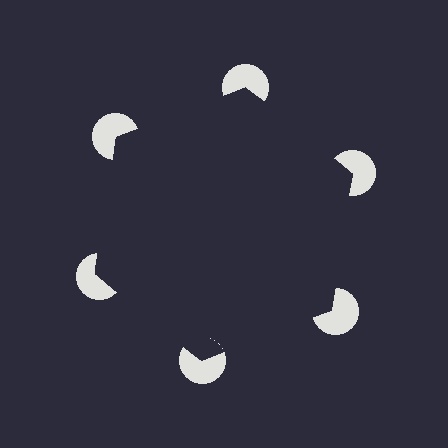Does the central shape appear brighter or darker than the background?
It typically appears slightly darker than the background, even though no actual brightness change is drawn.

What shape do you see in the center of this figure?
An illusory hexagon — its edges are inferred from the aligned wedge cuts in the pac-man discs, not physically drawn.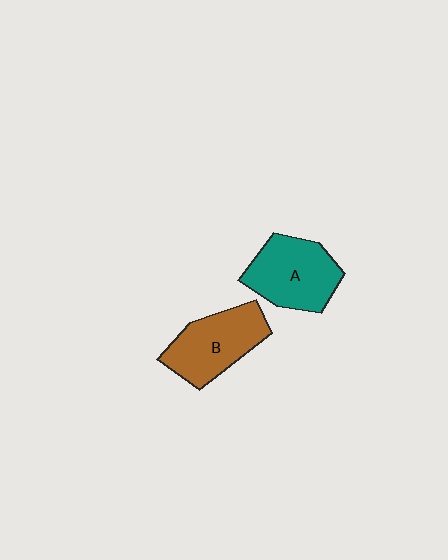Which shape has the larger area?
Shape A (teal).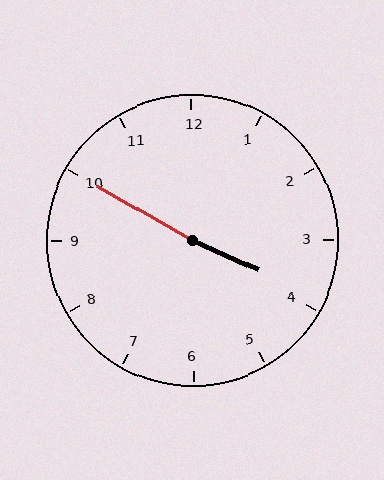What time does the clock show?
3:50.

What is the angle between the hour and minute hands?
Approximately 175 degrees.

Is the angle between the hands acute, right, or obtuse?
It is obtuse.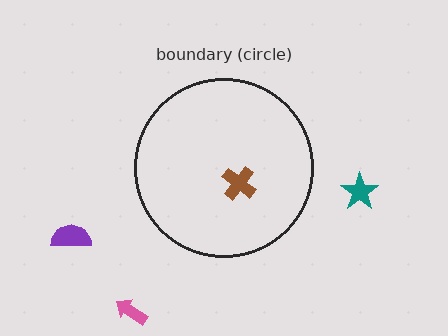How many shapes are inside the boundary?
1 inside, 3 outside.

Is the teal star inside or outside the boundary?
Outside.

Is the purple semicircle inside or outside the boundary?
Outside.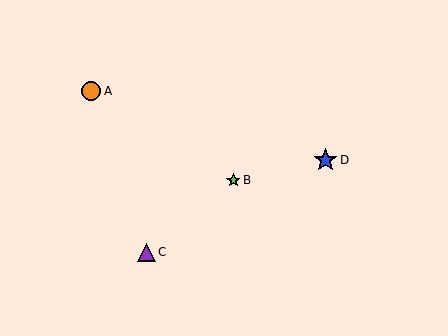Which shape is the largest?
The blue star (labeled D) is the largest.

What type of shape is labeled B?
Shape B is a lime star.